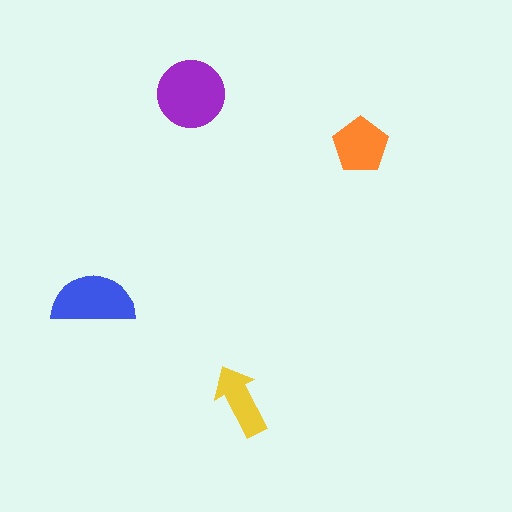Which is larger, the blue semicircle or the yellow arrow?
The blue semicircle.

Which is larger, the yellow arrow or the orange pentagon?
The orange pentagon.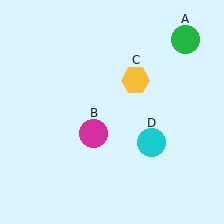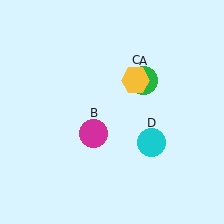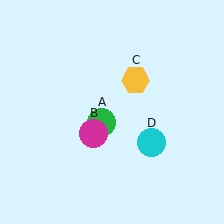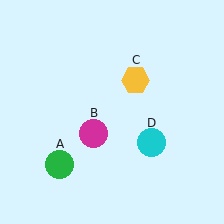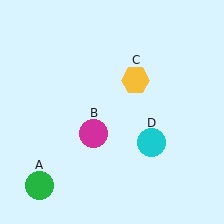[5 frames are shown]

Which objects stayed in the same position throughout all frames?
Magenta circle (object B) and yellow hexagon (object C) and cyan circle (object D) remained stationary.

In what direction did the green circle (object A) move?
The green circle (object A) moved down and to the left.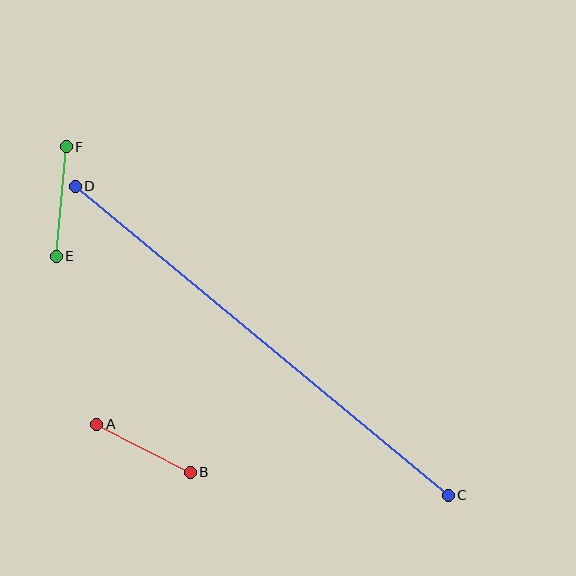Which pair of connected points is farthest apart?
Points C and D are farthest apart.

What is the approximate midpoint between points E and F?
The midpoint is at approximately (61, 202) pixels.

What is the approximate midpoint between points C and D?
The midpoint is at approximately (262, 341) pixels.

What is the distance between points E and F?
The distance is approximately 110 pixels.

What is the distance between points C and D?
The distance is approximately 484 pixels.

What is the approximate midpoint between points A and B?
The midpoint is at approximately (143, 448) pixels.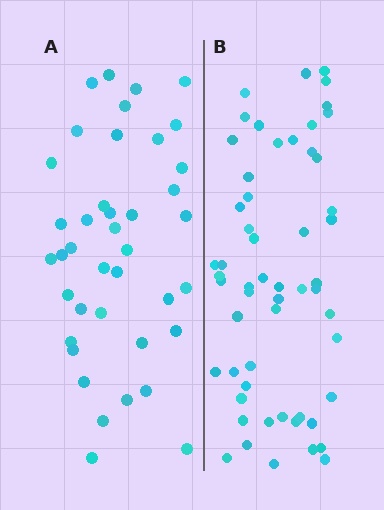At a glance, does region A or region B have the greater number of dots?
Region B (the right region) has more dots.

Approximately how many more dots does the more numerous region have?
Region B has approximately 15 more dots than region A.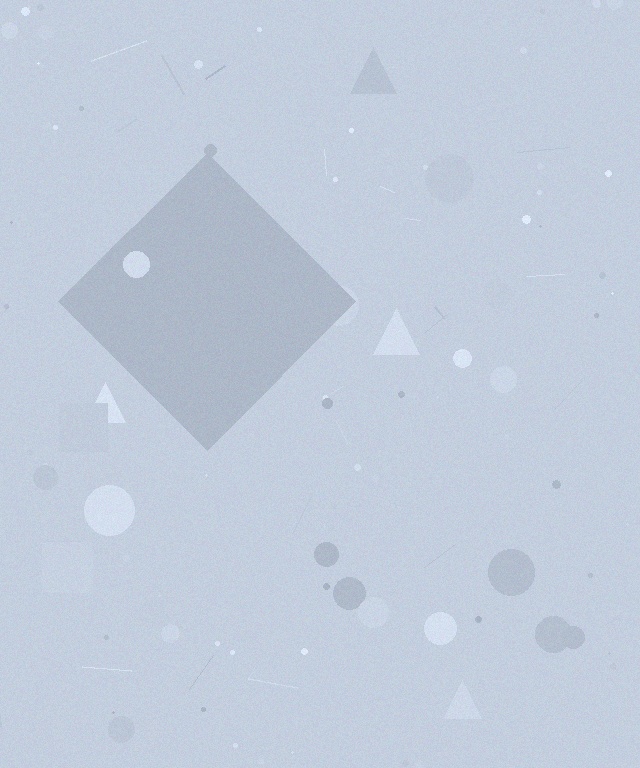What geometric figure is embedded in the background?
A diamond is embedded in the background.